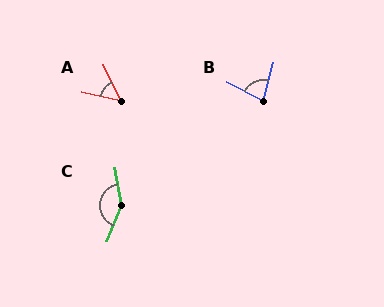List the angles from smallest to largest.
A (52°), B (77°), C (149°).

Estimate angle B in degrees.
Approximately 77 degrees.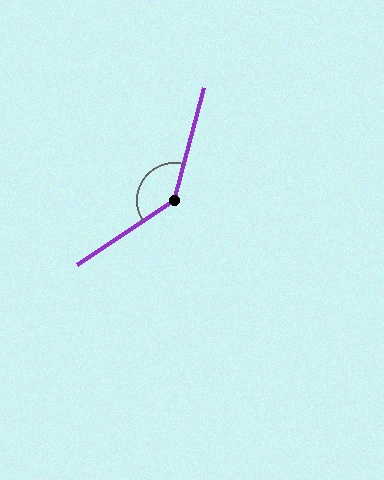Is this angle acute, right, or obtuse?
It is obtuse.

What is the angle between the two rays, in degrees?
Approximately 139 degrees.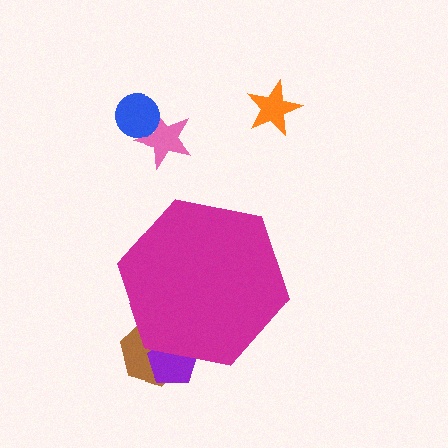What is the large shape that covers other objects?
A magenta hexagon.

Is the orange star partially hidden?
No, the orange star is fully visible.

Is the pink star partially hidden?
No, the pink star is fully visible.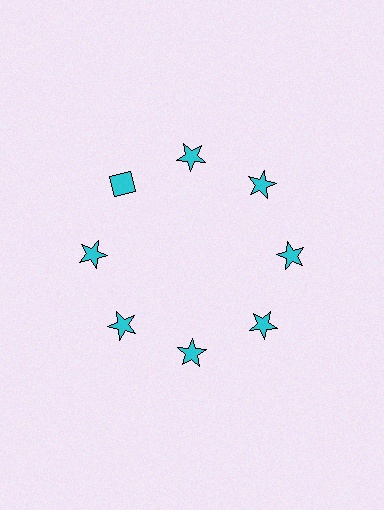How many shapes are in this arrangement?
There are 8 shapes arranged in a ring pattern.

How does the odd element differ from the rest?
It has a different shape: diamond instead of star.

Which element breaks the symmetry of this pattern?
The cyan diamond at roughly the 10 o'clock position breaks the symmetry. All other shapes are cyan stars.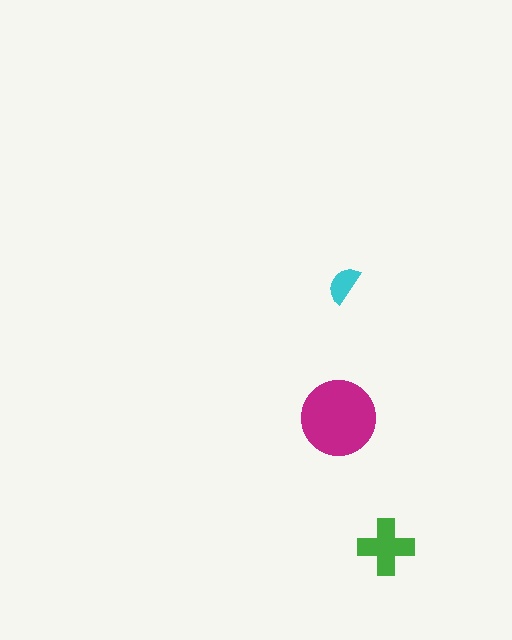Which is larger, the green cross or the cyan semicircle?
The green cross.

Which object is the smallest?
The cyan semicircle.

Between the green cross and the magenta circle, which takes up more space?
The magenta circle.